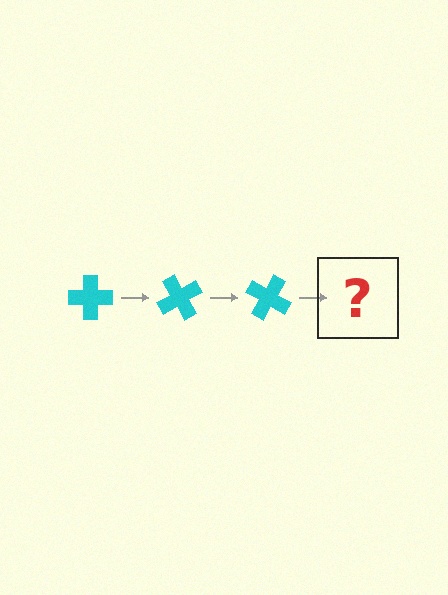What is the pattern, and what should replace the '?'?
The pattern is that the cross rotates 60 degrees each step. The '?' should be a cyan cross rotated 180 degrees.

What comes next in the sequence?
The next element should be a cyan cross rotated 180 degrees.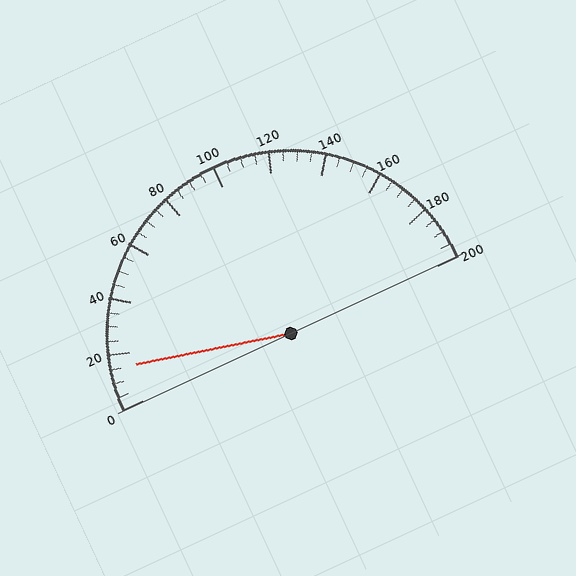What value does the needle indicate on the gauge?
The needle indicates approximately 15.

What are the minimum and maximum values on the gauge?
The gauge ranges from 0 to 200.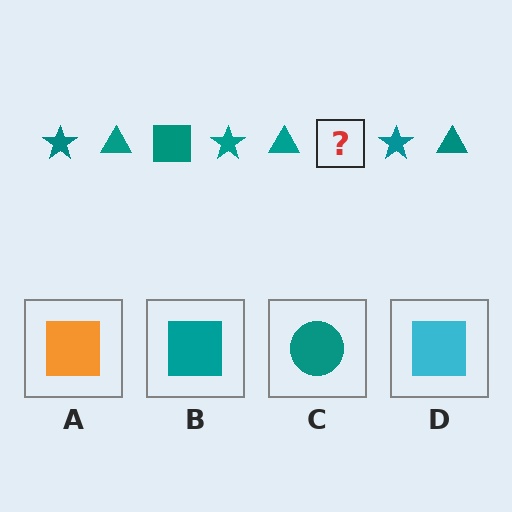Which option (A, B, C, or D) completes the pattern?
B.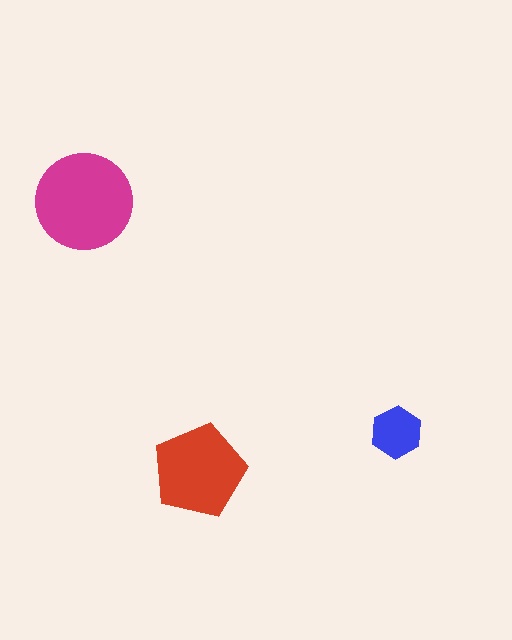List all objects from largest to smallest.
The magenta circle, the red pentagon, the blue hexagon.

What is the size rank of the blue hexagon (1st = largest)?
3rd.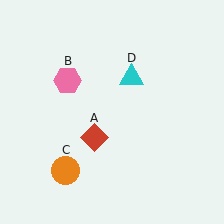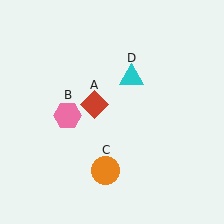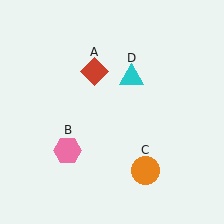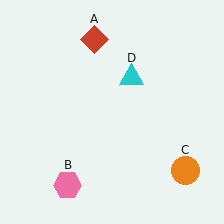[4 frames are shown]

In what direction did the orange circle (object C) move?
The orange circle (object C) moved right.